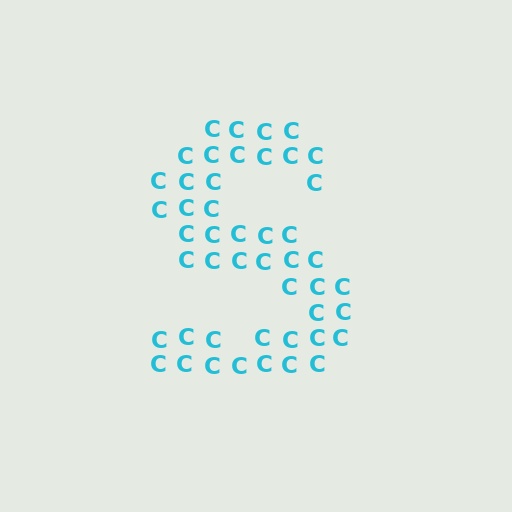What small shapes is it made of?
It is made of small letter C's.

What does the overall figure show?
The overall figure shows the letter S.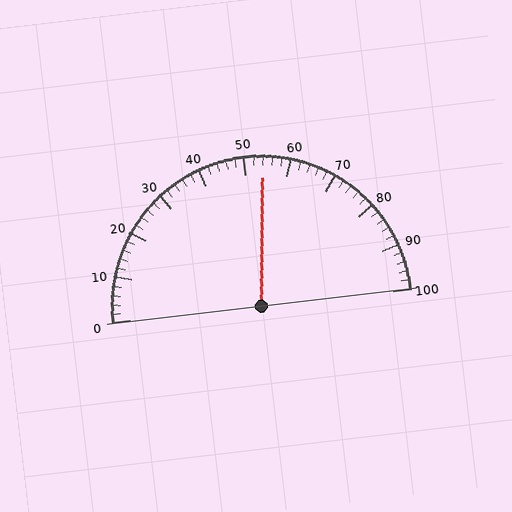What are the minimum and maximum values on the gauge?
The gauge ranges from 0 to 100.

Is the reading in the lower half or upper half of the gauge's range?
The reading is in the upper half of the range (0 to 100).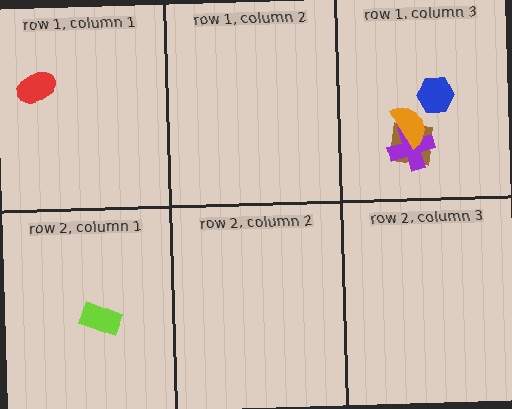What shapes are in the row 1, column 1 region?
The red ellipse.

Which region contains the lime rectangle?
The row 2, column 1 region.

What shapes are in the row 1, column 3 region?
The brown square, the blue hexagon, the purple cross, the orange semicircle.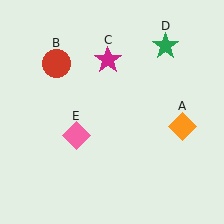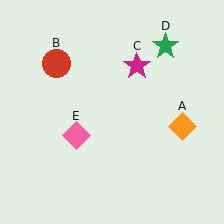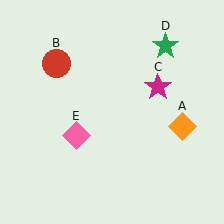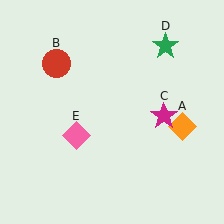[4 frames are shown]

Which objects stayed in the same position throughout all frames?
Orange diamond (object A) and red circle (object B) and green star (object D) and pink diamond (object E) remained stationary.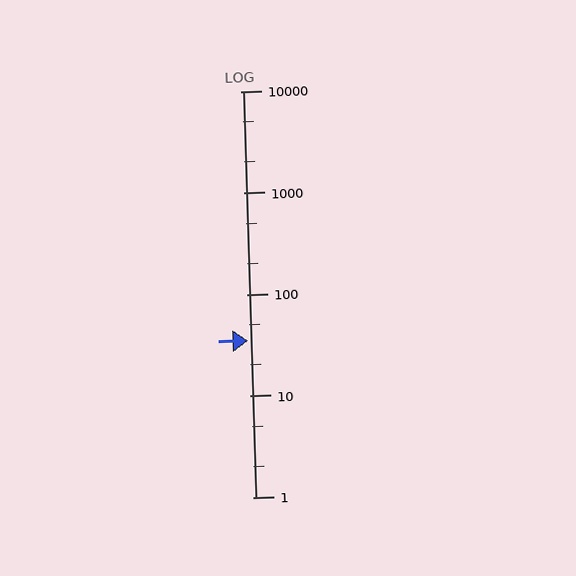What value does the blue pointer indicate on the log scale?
The pointer indicates approximately 35.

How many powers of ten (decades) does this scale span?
The scale spans 4 decades, from 1 to 10000.